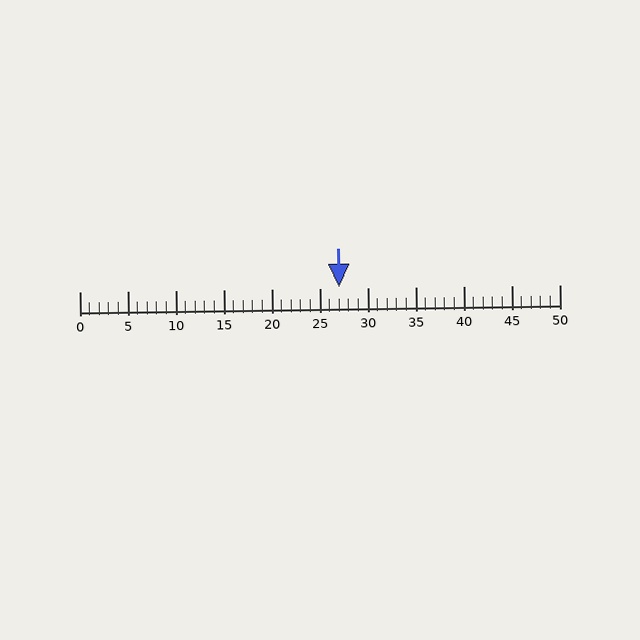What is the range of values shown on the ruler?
The ruler shows values from 0 to 50.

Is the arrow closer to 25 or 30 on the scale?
The arrow is closer to 25.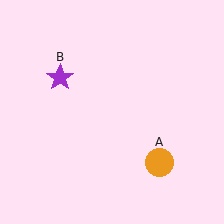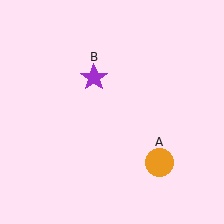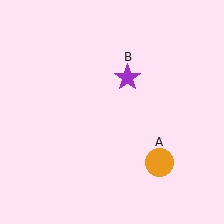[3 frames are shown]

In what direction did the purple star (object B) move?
The purple star (object B) moved right.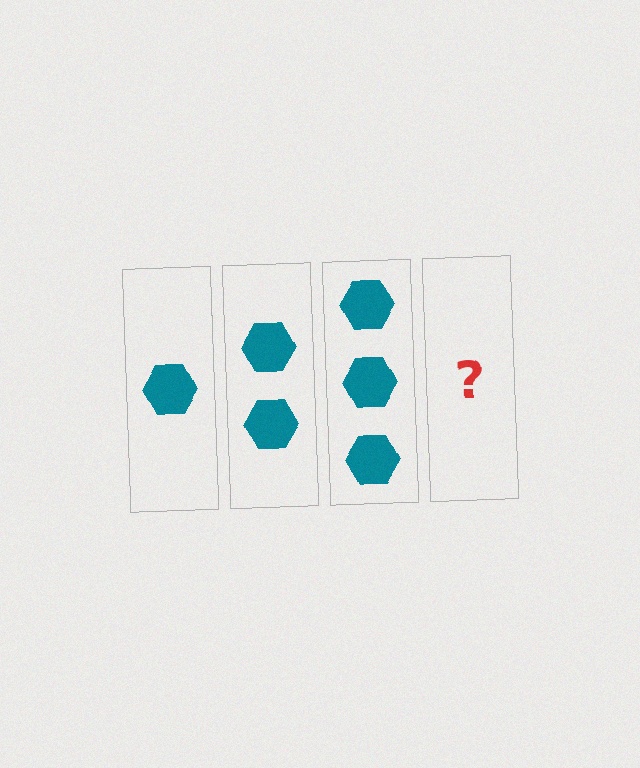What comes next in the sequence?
The next element should be 4 hexagons.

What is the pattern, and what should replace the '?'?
The pattern is that each step adds one more hexagon. The '?' should be 4 hexagons.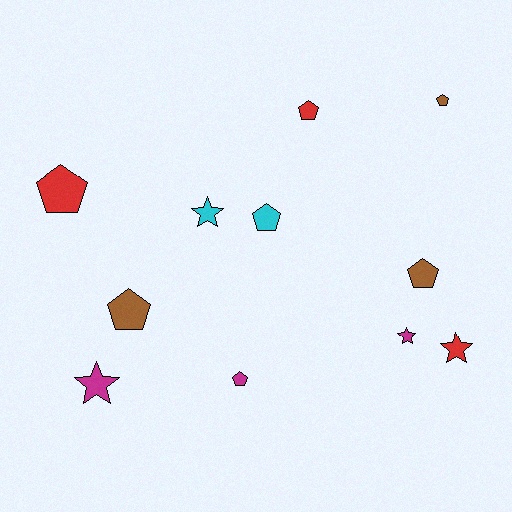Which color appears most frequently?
Magenta, with 3 objects.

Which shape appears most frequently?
Pentagon, with 7 objects.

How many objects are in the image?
There are 11 objects.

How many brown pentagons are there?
There are 3 brown pentagons.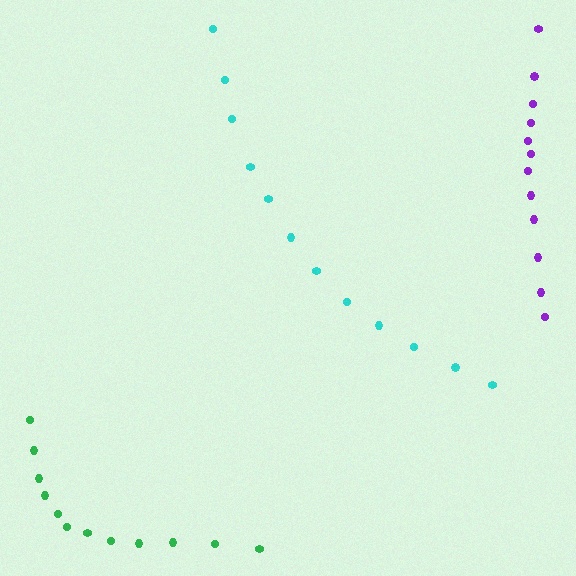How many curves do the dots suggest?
There are 3 distinct paths.